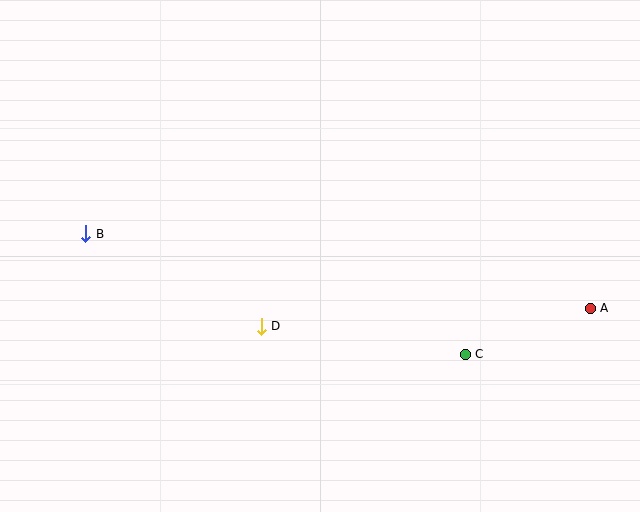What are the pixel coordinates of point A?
Point A is at (590, 308).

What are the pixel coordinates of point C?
Point C is at (465, 354).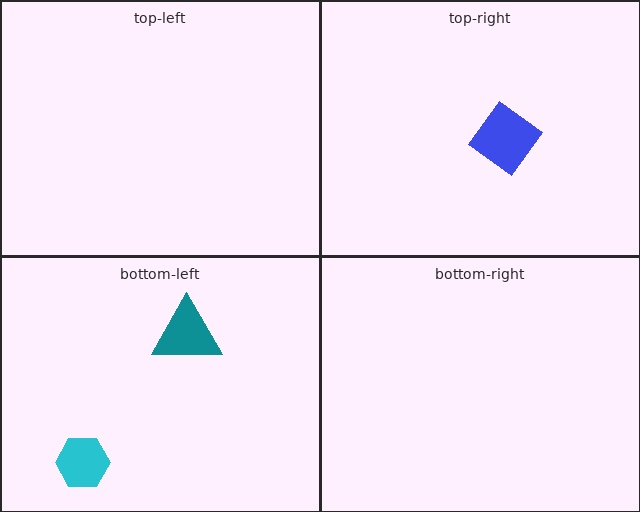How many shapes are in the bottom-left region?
2.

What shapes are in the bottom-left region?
The cyan hexagon, the teal triangle.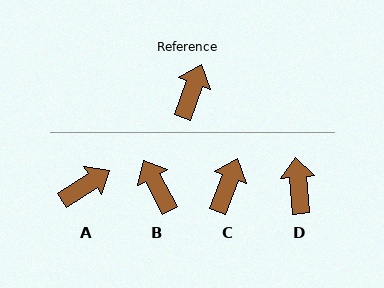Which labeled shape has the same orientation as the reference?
C.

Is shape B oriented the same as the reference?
No, it is off by about 48 degrees.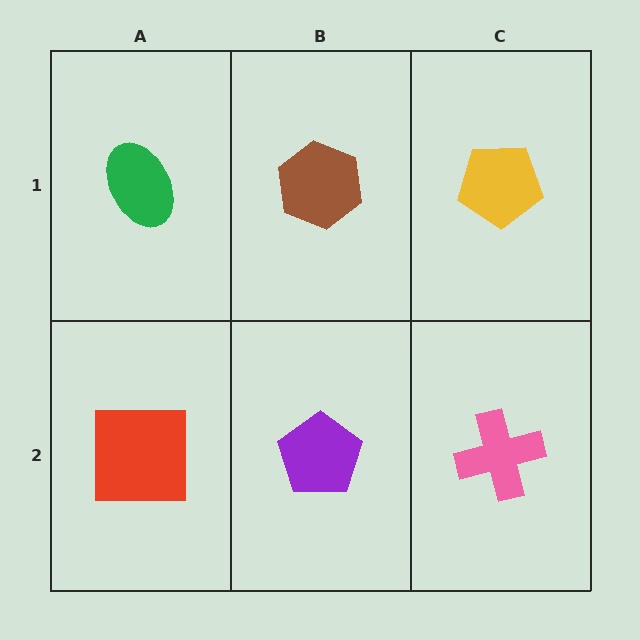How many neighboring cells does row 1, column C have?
2.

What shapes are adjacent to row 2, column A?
A green ellipse (row 1, column A), a purple pentagon (row 2, column B).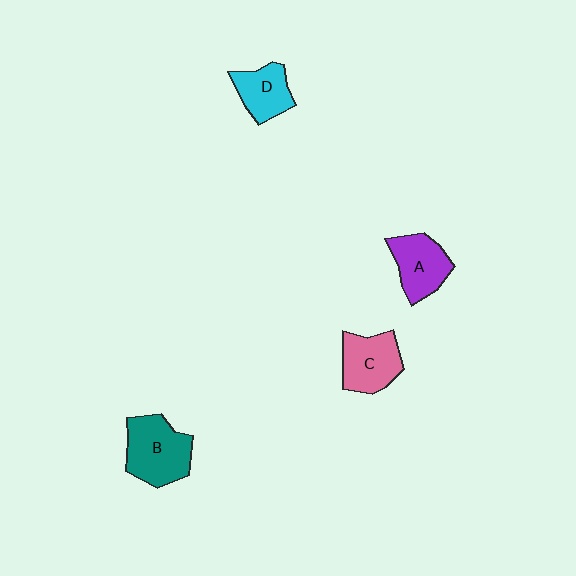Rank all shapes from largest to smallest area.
From largest to smallest: B (teal), C (pink), A (purple), D (cyan).